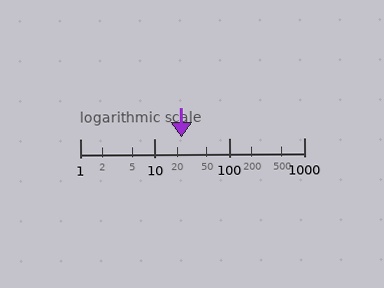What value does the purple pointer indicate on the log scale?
The pointer indicates approximately 23.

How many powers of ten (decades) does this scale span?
The scale spans 3 decades, from 1 to 1000.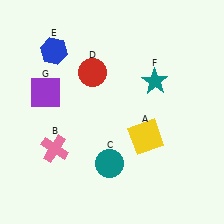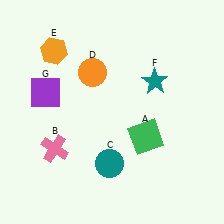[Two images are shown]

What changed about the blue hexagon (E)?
In Image 1, E is blue. In Image 2, it changed to orange.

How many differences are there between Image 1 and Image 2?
There are 3 differences between the two images.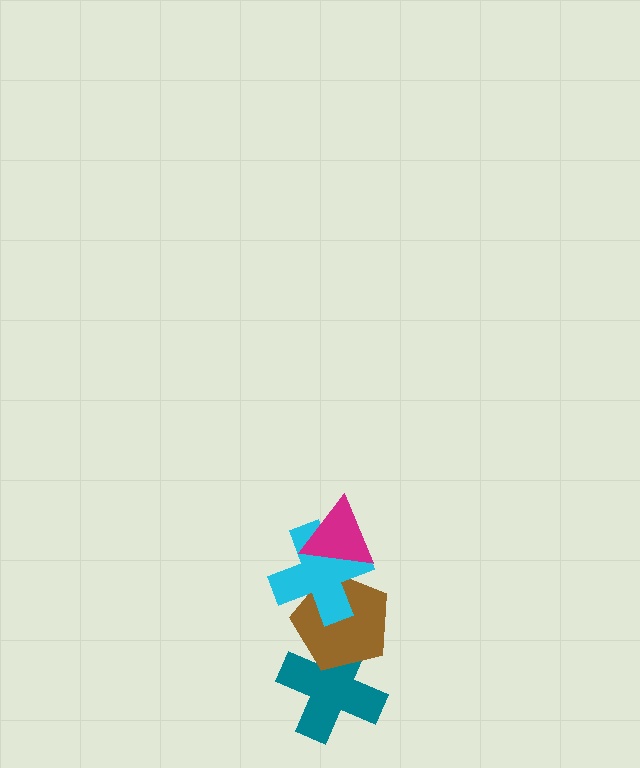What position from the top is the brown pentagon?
The brown pentagon is 3rd from the top.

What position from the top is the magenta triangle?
The magenta triangle is 1st from the top.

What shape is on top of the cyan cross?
The magenta triangle is on top of the cyan cross.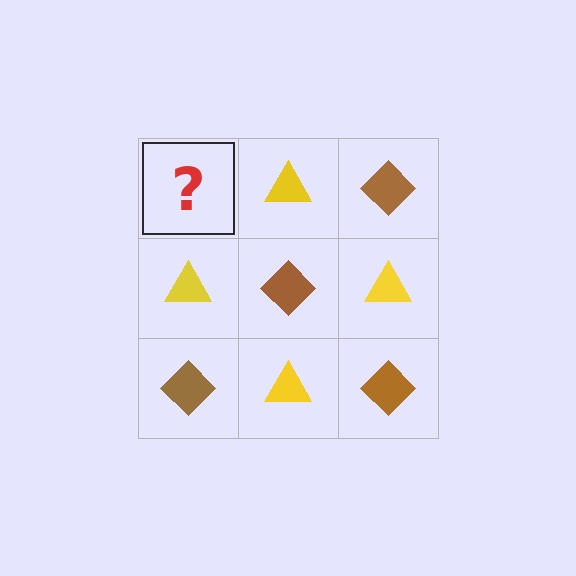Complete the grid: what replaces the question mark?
The question mark should be replaced with a brown diamond.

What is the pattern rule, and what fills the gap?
The rule is that it alternates brown diamond and yellow triangle in a checkerboard pattern. The gap should be filled with a brown diamond.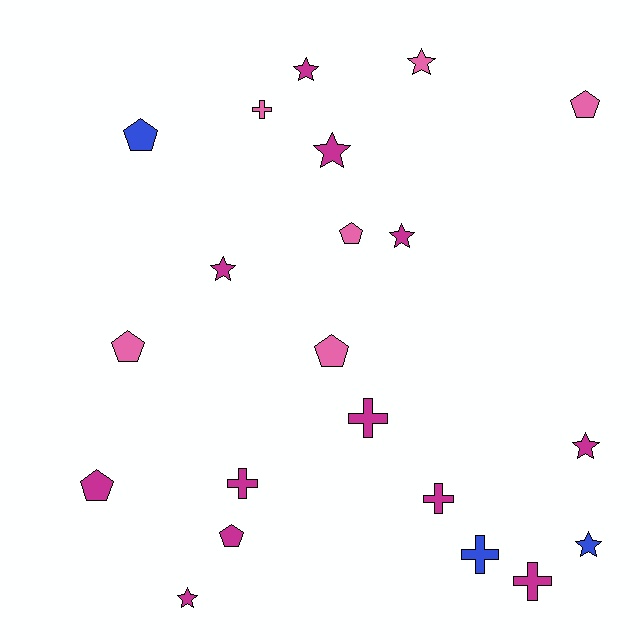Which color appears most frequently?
Magenta, with 12 objects.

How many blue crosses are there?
There is 1 blue cross.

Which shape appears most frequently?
Star, with 8 objects.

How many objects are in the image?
There are 21 objects.